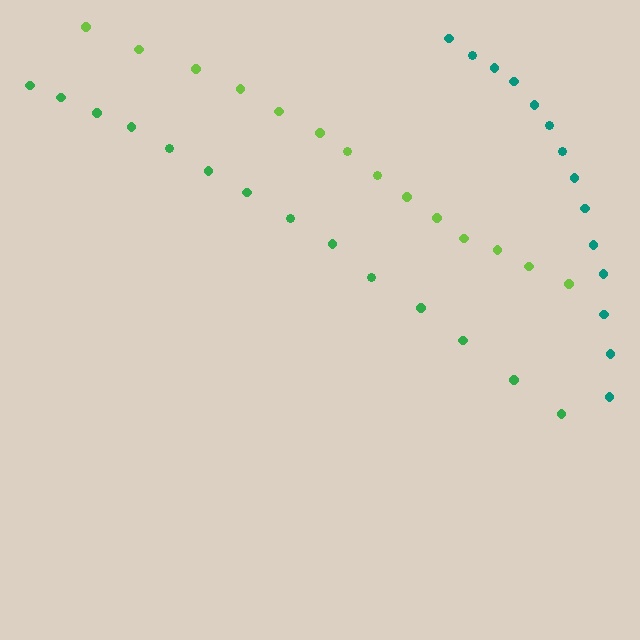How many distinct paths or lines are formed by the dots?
There are 3 distinct paths.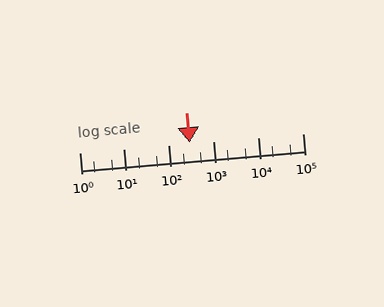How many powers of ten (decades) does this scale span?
The scale spans 5 decades, from 1 to 100000.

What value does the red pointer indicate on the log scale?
The pointer indicates approximately 290.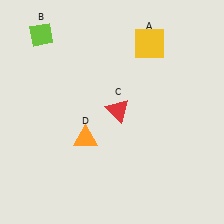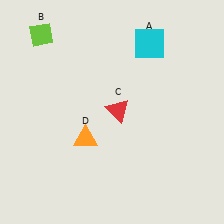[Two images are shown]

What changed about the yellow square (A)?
In Image 1, A is yellow. In Image 2, it changed to cyan.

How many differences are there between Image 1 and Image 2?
There is 1 difference between the two images.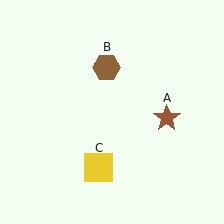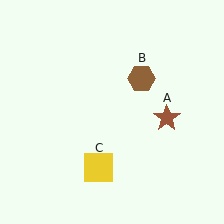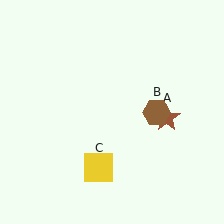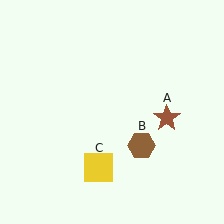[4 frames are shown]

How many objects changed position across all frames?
1 object changed position: brown hexagon (object B).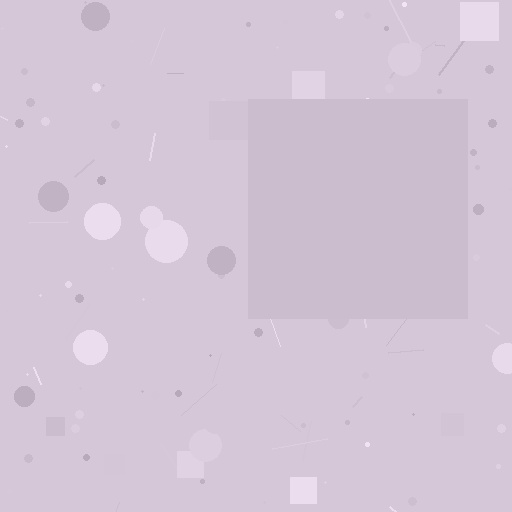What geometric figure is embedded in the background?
A square is embedded in the background.